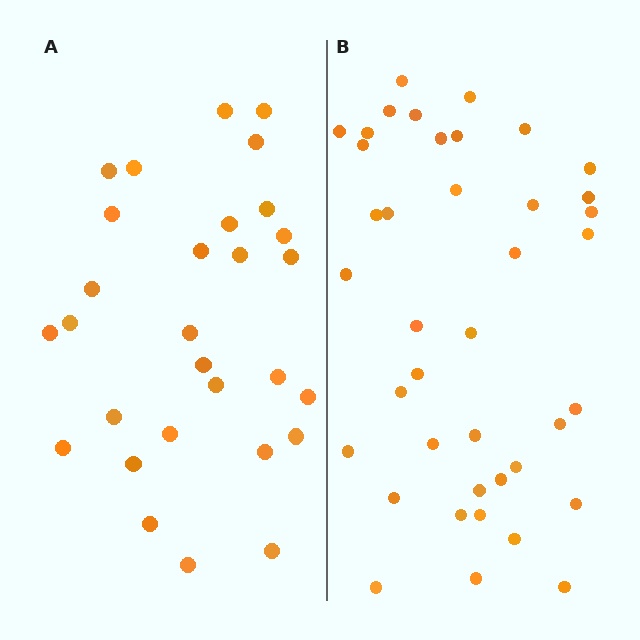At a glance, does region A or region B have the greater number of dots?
Region B (the right region) has more dots.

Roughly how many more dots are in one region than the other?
Region B has roughly 12 or so more dots than region A.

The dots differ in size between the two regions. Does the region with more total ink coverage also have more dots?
No. Region A has more total ink coverage because its dots are larger, but region B actually contains more individual dots. Total area can be misleading — the number of items is what matters here.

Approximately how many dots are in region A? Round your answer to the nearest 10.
About 30 dots. (The exact count is 29, which rounds to 30.)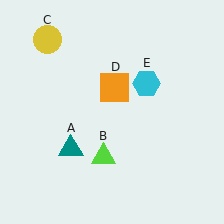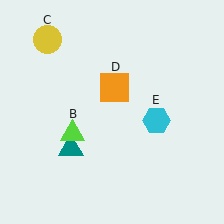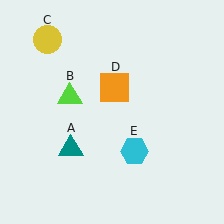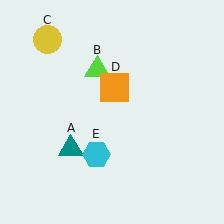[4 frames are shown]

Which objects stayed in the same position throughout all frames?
Teal triangle (object A) and yellow circle (object C) and orange square (object D) remained stationary.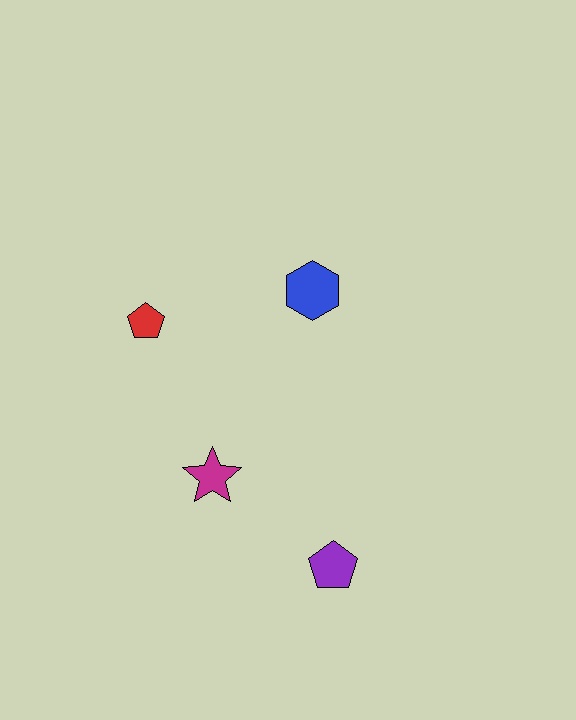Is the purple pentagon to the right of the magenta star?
Yes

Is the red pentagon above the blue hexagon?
No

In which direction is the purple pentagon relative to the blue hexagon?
The purple pentagon is below the blue hexagon.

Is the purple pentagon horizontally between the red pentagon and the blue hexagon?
No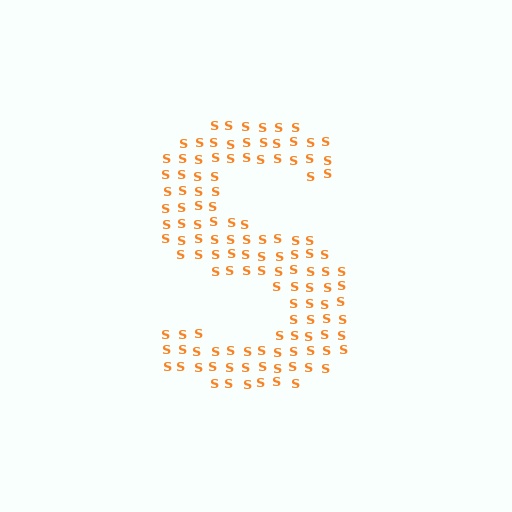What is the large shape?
The large shape is the letter S.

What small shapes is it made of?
It is made of small letter S's.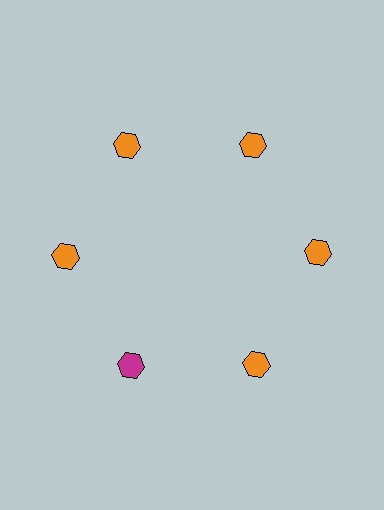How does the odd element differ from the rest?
It has a different color: magenta instead of orange.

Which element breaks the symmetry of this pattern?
The magenta hexagon at roughly the 7 o'clock position breaks the symmetry. All other shapes are orange hexagons.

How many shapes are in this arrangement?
There are 6 shapes arranged in a ring pattern.